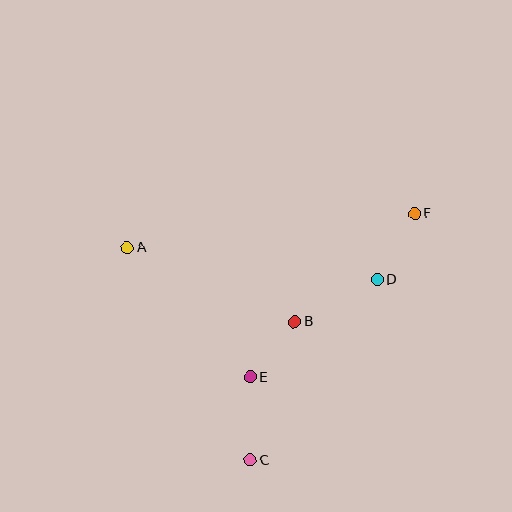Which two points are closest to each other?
Points B and E are closest to each other.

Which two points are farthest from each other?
Points C and F are farthest from each other.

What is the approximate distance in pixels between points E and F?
The distance between E and F is approximately 231 pixels.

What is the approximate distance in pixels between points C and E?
The distance between C and E is approximately 84 pixels.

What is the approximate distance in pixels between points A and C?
The distance between A and C is approximately 246 pixels.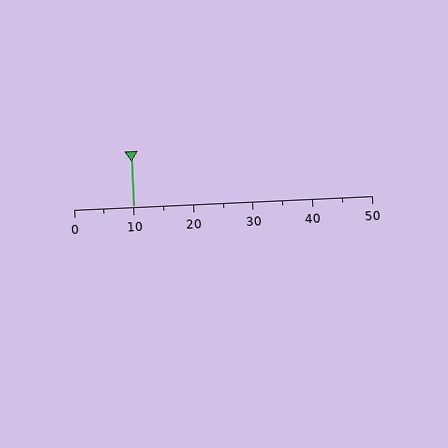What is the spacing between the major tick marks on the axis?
The major ticks are spaced 10 apart.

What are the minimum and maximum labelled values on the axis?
The axis runs from 0 to 50.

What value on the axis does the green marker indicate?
The marker indicates approximately 10.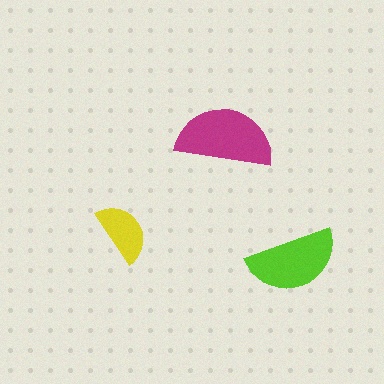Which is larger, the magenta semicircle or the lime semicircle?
The magenta one.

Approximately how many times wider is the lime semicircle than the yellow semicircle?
About 1.5 times wider.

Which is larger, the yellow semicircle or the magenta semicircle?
The magenta one.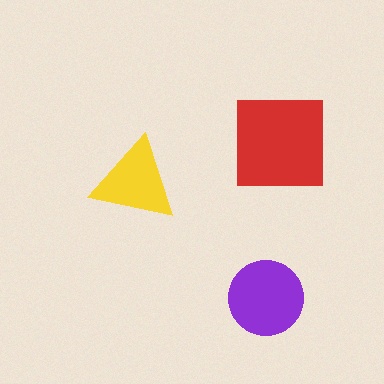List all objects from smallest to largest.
The yellow triangle, the purple circle, the red square.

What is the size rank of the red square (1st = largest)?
1st.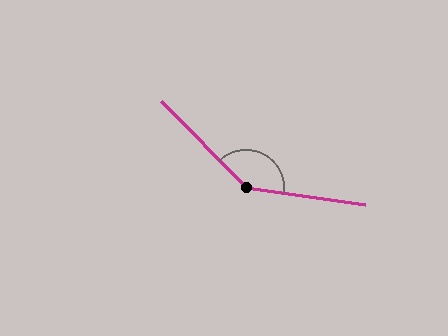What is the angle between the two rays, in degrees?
Approximately 142 degrees.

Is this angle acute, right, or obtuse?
It is obtuse.